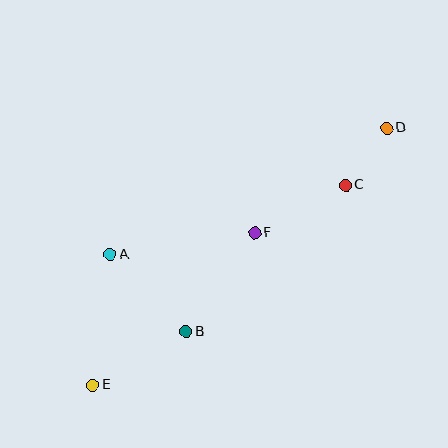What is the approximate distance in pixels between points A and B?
The distance between A and B is approximately 109 pixels.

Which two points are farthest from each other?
Points D and E are farthest from each other.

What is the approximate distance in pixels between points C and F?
The distance between C and F is approximately 103 pixels.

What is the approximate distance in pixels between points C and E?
The distance between C and E is approximately 322 pixels.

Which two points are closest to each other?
Points C and D are closest to each other.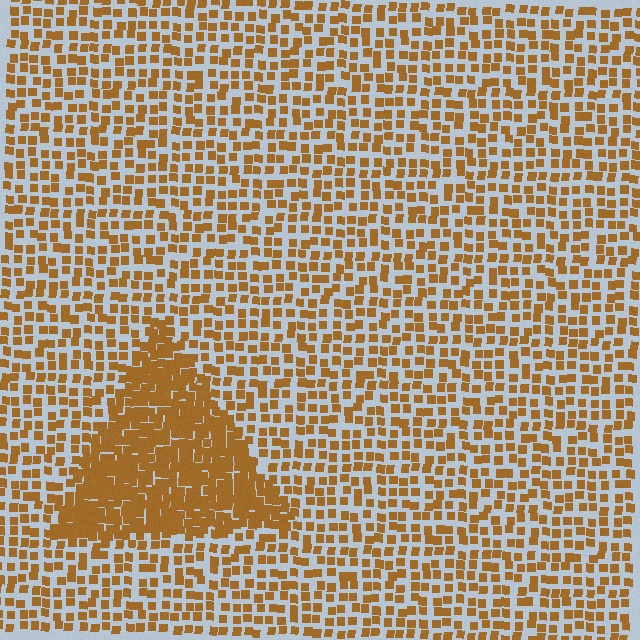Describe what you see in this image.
The image contains small brown elements arranged at two different densities. A triangle-shaped region is visible where the elements are more densely packed than the surrounding area.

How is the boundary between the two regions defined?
The boundary is defined by a change in element density (approximately 2.2x ratio). All elements are the same color, size, and shape.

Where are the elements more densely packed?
The elements are more densely packed inside the triangle boundary.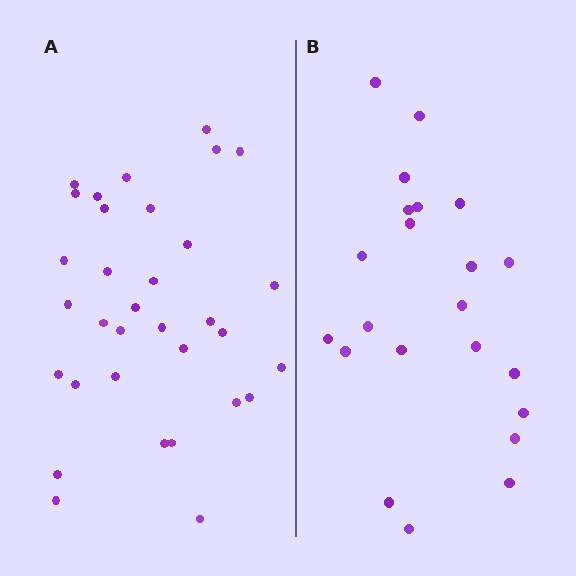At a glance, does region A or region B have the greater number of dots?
Region A (the left region) has more dots.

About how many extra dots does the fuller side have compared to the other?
Region A has roughly 12 or so more dots than region B.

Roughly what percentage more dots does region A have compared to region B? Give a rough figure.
About 50% more.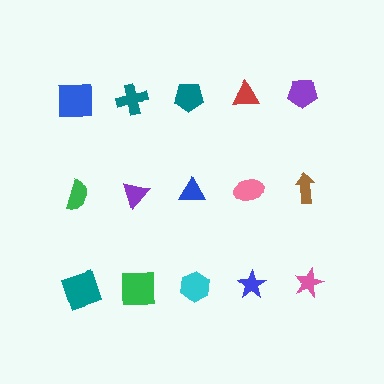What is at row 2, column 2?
A purple triangle.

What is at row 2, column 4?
A pink ellipse.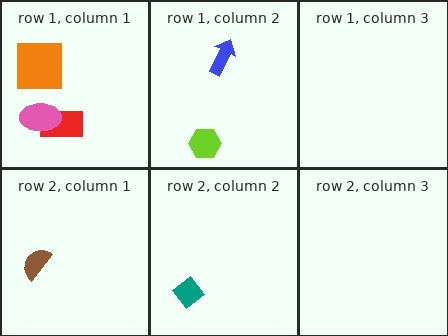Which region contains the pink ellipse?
The row 1, column 1 region.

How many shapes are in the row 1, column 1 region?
3.